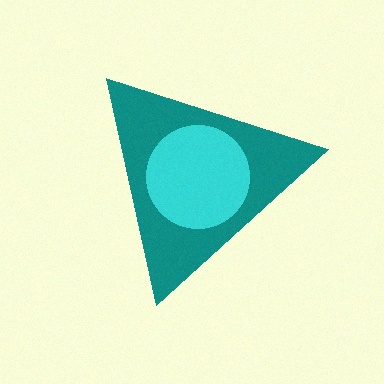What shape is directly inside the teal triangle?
The cyan circle.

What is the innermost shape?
The cyan circle.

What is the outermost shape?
The teal triangle.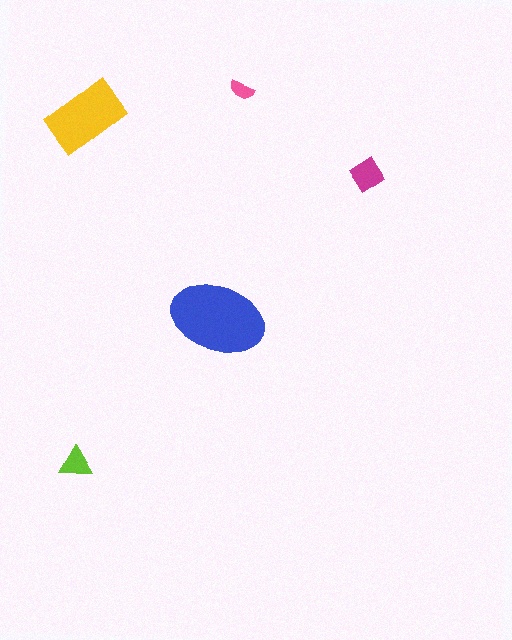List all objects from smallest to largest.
The pink semicircle, the lime triangle, the magenta diamond, the yellow rectangle, the blue ellipse.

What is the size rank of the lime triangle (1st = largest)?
4th.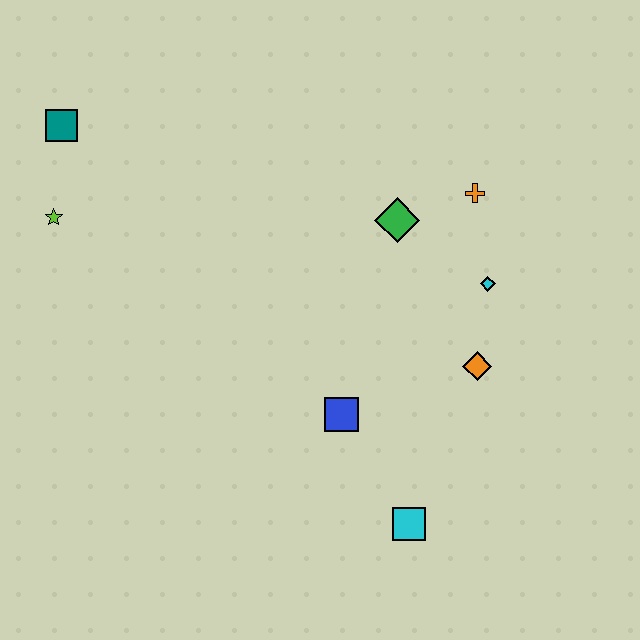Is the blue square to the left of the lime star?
No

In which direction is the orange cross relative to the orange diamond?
The orange cross is above the orange diamond.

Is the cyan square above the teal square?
No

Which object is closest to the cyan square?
The blue square is closest to the cyan square.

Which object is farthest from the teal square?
The cyan square is farthest from the teal square.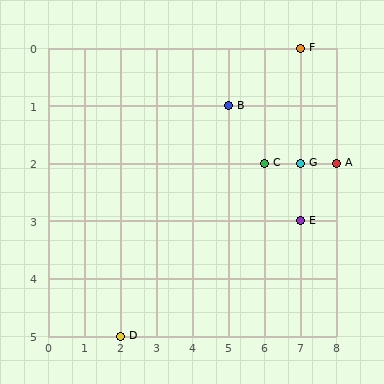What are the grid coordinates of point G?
Point G is at grid coordinates (7, 2).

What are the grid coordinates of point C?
Point C is at grid coordinates (6, 2).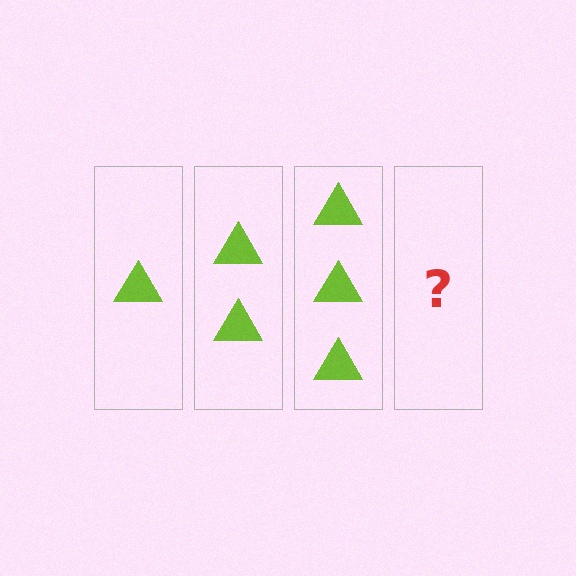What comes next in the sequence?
The next element should be 4 triangles.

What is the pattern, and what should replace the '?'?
The pattern is that each step adds one more triangle. The '?' should be 4 triangles.